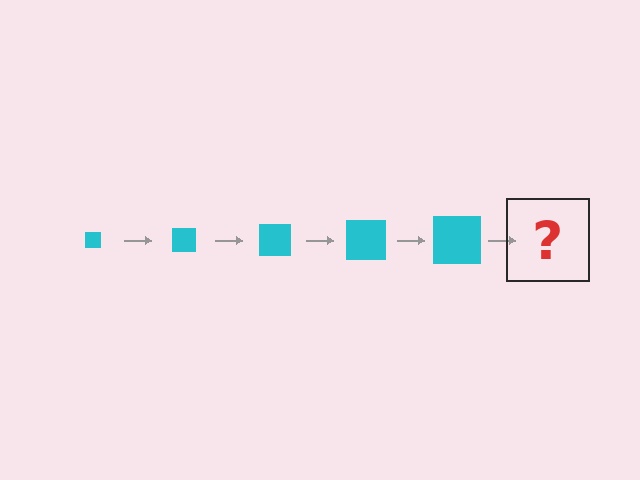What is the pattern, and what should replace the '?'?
The pattern is that the square gets progressively larger each step. The '?' should be a cyan square, larger than the previous one.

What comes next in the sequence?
The next element should be a cyan square, larger than the previous one.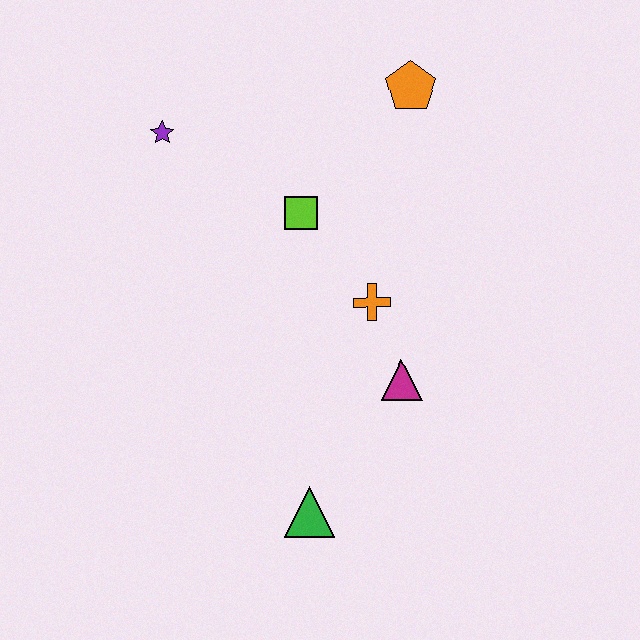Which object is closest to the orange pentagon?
The lime square is closest to the orange pentagon.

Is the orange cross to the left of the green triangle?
No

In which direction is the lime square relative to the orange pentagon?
The lime square is below the orange pentagon.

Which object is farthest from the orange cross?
The purple star is farthest from the orange cross.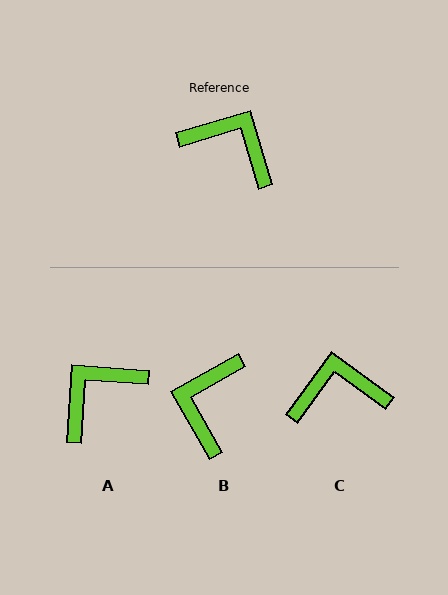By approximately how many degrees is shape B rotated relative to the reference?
Approximately 103 degrees counter-clockwise.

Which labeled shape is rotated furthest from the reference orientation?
B, about 103 degrees away.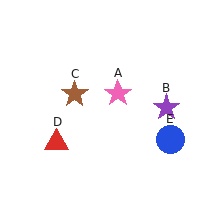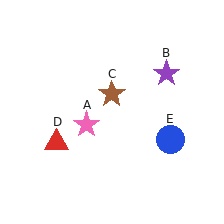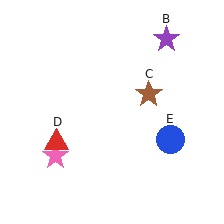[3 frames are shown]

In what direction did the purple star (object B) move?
The purple star (object B) moved up.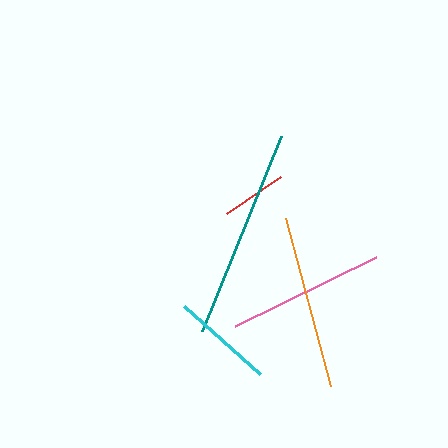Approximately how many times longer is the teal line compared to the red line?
The teal line is approximately 3.2 times the length of the red line.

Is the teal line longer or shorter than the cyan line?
The teal line is longer than the cyan line.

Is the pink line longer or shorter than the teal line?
The teal line is longer than the pink line.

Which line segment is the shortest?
The red line is the shortest at approximately 65 pixels.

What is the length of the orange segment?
The orange segment is approximately 174 pixels long.